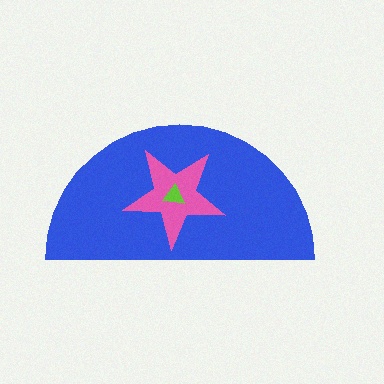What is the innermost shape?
The lime triangle.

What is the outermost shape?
The blue semicircle.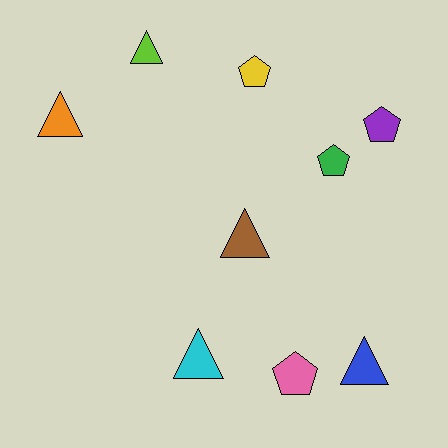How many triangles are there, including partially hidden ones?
There are 5 triangles.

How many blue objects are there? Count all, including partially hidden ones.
There is 1 blue object.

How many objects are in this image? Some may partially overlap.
There are 9 objects.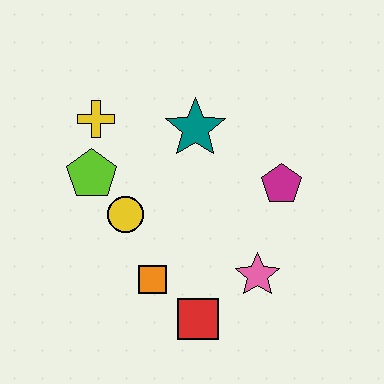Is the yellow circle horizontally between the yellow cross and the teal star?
Yes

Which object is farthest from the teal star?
The red square is farthest from the teal star.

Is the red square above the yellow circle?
No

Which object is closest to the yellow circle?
The lime pentagon is closest to the yellow circle.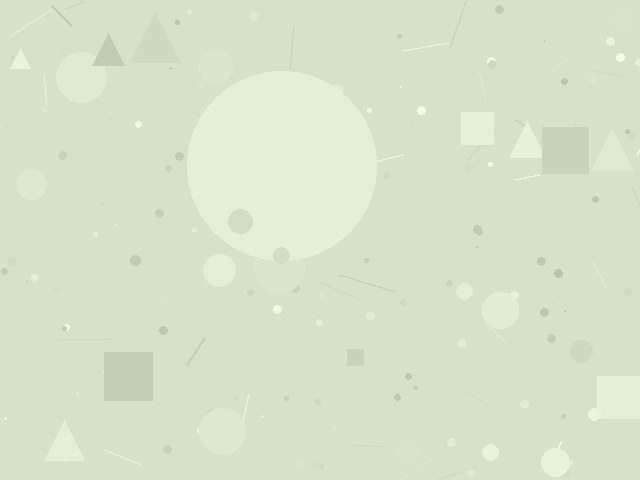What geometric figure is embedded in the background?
A circle is embedded in the background.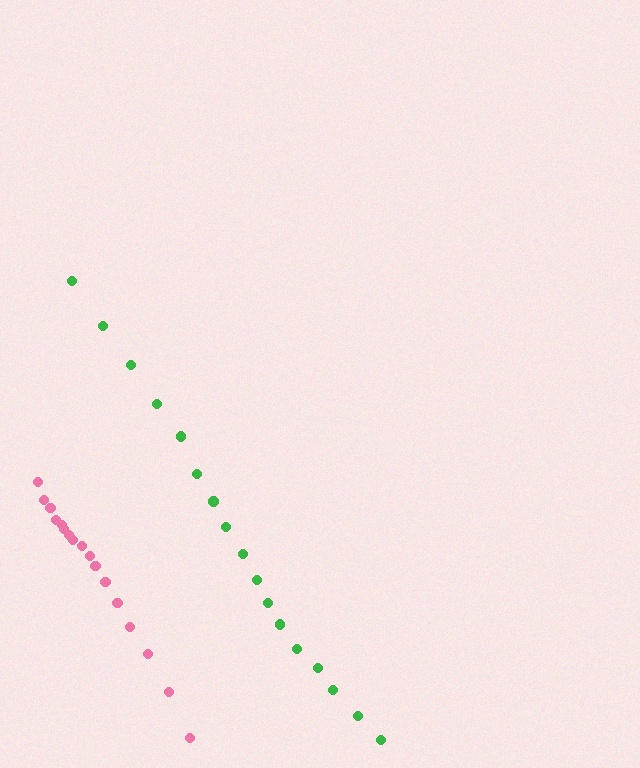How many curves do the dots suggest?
There are 2 distinct paths.